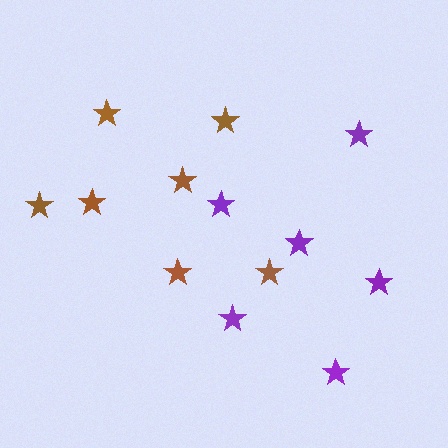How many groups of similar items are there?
There are 2 groups: one group of brown stars (7) and one group of purple stars (6).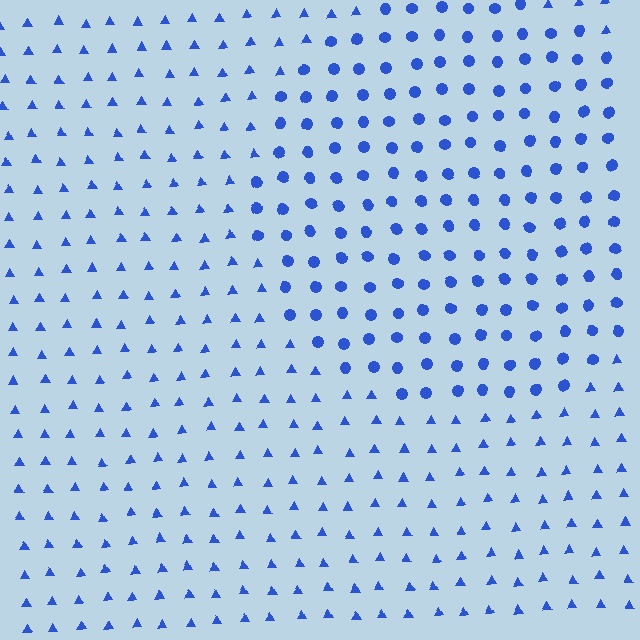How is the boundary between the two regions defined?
The boundary is defined by a change in element shape: circles inside vs. triangles outside. All elements share the same color and spacing.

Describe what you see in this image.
The image is filled with small blue elements arranged in a uniform grid. A circle-shaped region contains circles, while the surrounding area contains triangles. The boundary is defined purely by the change in element shape.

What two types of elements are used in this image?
The image uses circles inside the circle region and triangles outside it.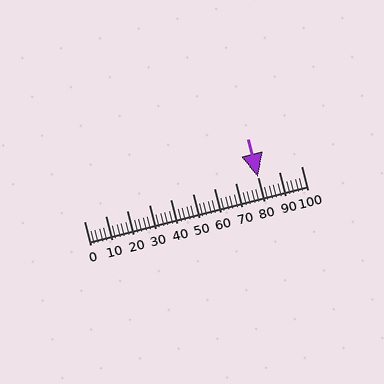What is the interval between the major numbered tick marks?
The major tick marks are spaced 10 units apart.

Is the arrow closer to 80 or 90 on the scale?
The arrow is closer to 80.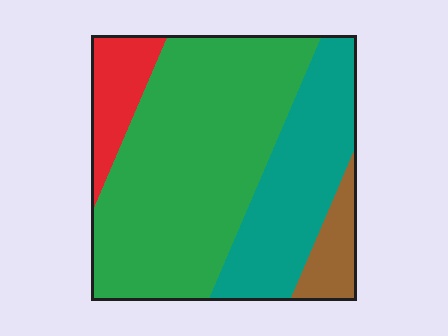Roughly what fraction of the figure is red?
Red covers around 10% of the figure.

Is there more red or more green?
Green.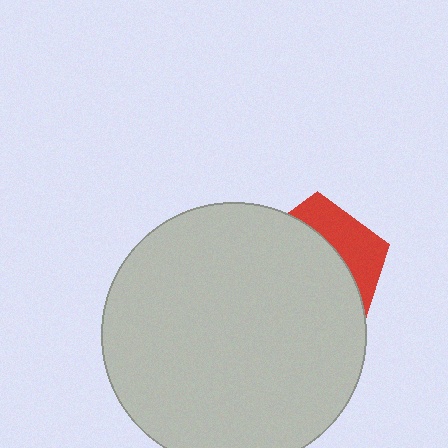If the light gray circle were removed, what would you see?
You would see the complete red pentagon.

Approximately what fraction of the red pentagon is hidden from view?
Roughly 69% of the red pentagon is hidden behind the light gray circle.